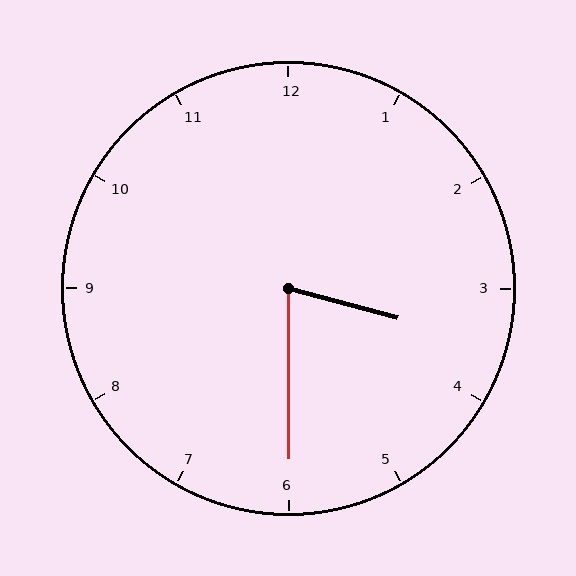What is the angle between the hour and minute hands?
Approximately 75 degrees.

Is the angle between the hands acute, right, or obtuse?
It is acute.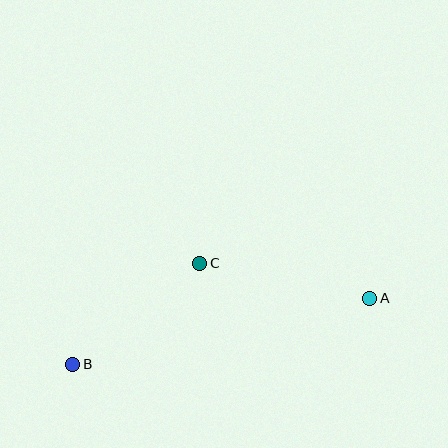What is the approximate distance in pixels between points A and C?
The distance between A and C is approximately 174 pixels.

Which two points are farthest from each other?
Points A and B are farthest from each other.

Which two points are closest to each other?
Points B and C are closest to each other.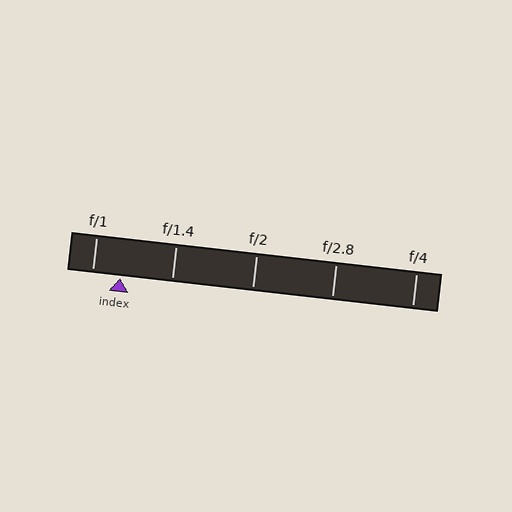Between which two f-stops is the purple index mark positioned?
The index mark is between f/1 and f/1.4.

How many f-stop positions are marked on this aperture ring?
There are 5 f-stop positions marked.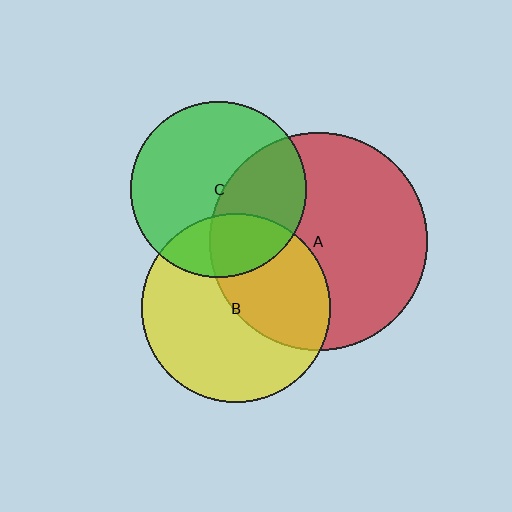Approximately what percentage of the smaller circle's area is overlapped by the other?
Approximately 40%.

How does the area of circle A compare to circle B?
Approximately 1.3 times.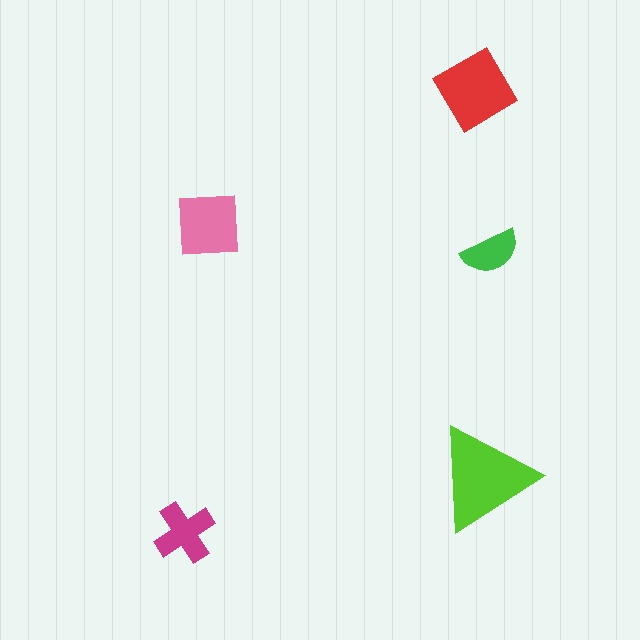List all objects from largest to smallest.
The lime triangle, the red diamond, the pink square, the magenta cross, the green semicircle.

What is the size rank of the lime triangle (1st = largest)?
1st.